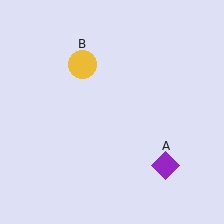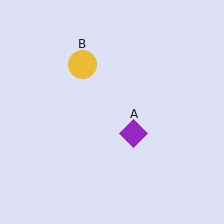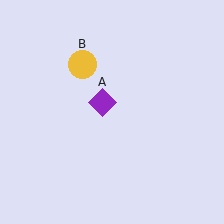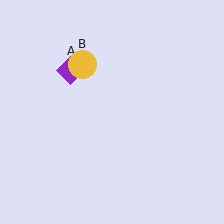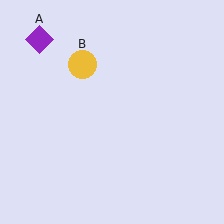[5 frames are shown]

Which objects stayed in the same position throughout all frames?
Yellow circle (object B) remained stationary.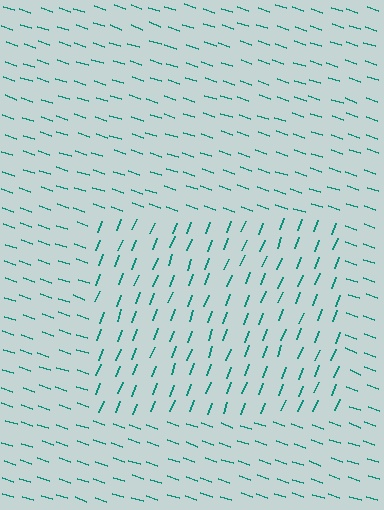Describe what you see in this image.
The image is filled with small teal line segments. A rectangle region in the image has lines oriented differently from the surrounding lines, creating a visible texture boundary.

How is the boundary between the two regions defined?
The boundary is defined purely by a change in line orientation (approximately 87 degrees difference). All lines are the same color and thickness.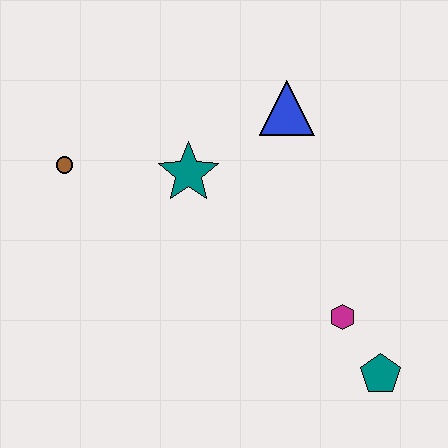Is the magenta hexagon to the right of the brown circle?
Yes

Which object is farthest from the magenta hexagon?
The brown circle is farthest from the magenta hexagon.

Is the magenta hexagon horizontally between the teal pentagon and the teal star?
Yes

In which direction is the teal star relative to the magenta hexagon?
The teal star is to the left of the magenta hexagon.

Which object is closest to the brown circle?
The teal star is closest to the brown circle.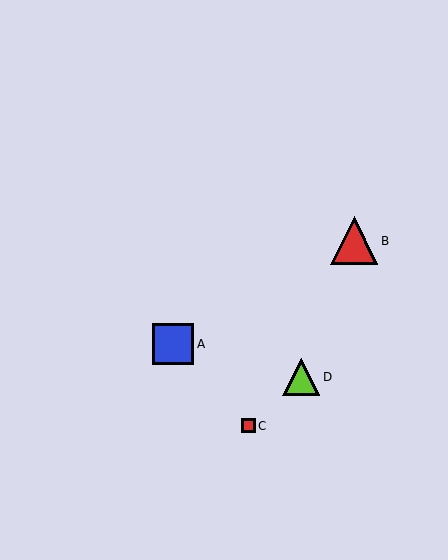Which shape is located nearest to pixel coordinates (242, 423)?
The red square (labeled C) at (249, 426) is nearest to that location.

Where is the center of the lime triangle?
The center of the lime triangle is at (301, 377).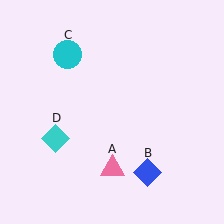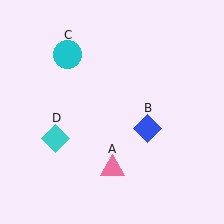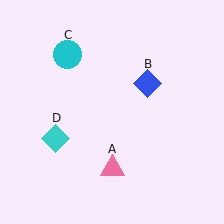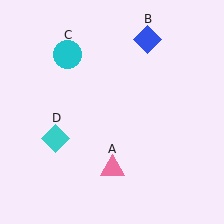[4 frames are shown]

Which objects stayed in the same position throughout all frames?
Pink triangle (object A) and cyan circle (object C) and cyan diamond (object D) remained stationary.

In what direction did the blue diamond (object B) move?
The blue diamond (object B) moved up.